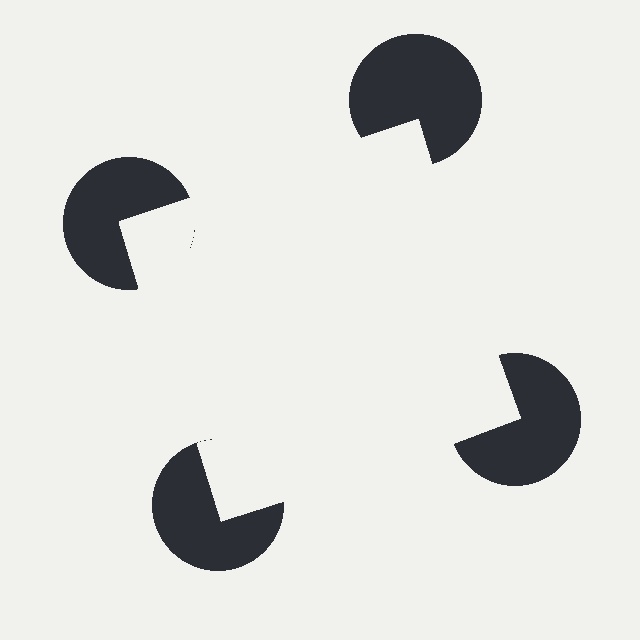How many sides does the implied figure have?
4 sides.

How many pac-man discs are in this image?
There are 4 — one at each vertex of the illusory square.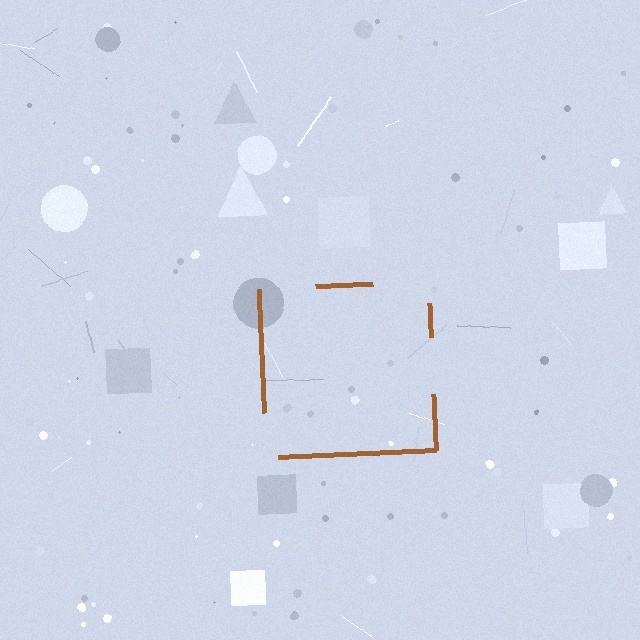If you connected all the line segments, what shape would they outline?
They would outline a square.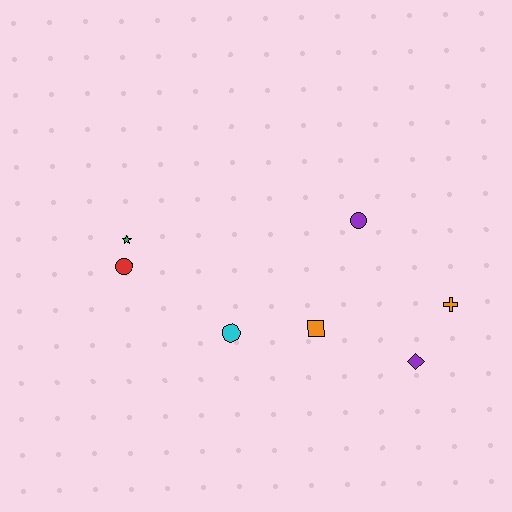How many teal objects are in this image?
There are no teal objects.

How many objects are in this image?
There are 7 objects.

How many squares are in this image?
There is 1 square.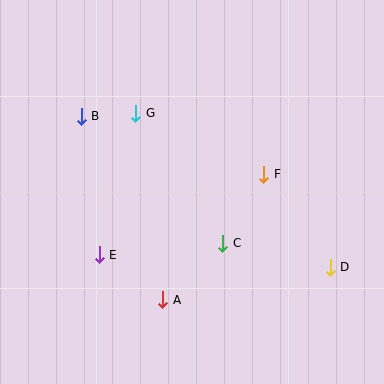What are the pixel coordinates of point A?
Point A is at (163, 300).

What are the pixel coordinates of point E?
Point E is at (99, 255).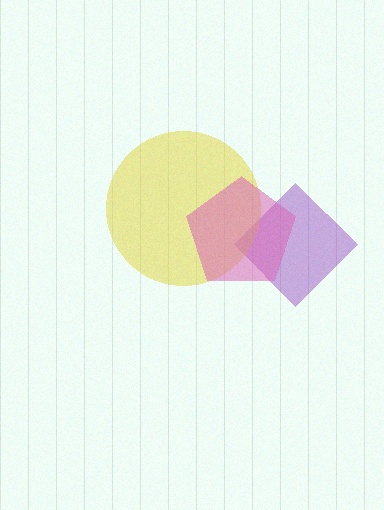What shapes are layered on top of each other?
The layered shapes are: a purple diamond, a yellow circle, a pink pentagon.